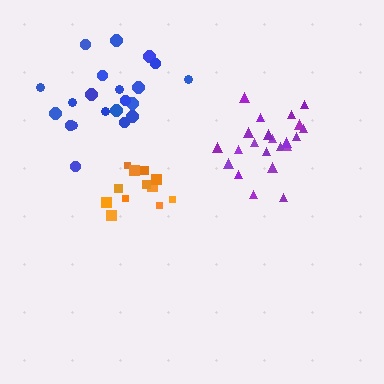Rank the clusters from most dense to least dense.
purple, orange, blue.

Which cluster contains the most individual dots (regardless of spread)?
Purple (22).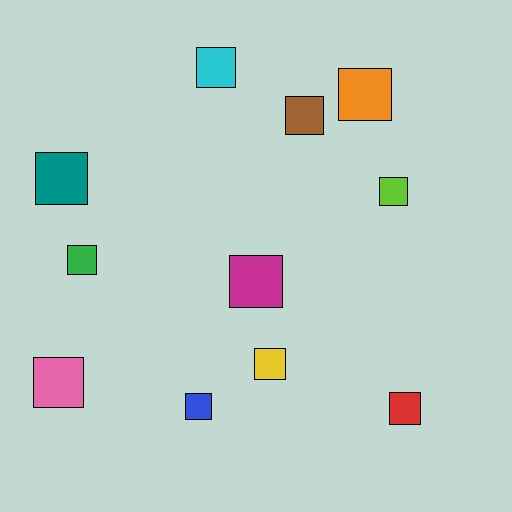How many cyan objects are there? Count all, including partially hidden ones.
There is 1 cyan object.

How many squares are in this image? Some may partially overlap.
There are 11 squares.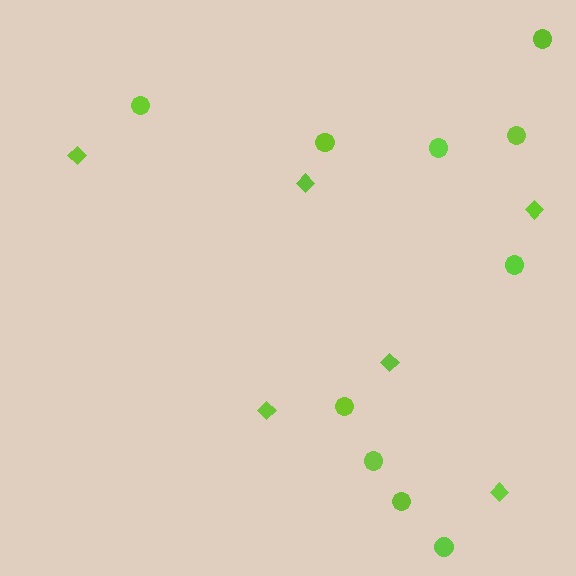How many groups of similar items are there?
There are 2 groups: one group of diamonds (6) and one group of circles (10).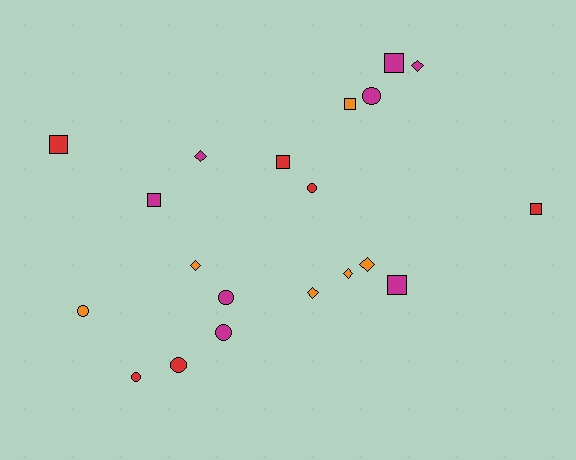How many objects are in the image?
There are 20 objects.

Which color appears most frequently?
Magenta, with 8 objects.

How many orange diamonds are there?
There are 4 orange diamonds.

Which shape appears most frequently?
Circle, with 7 objects.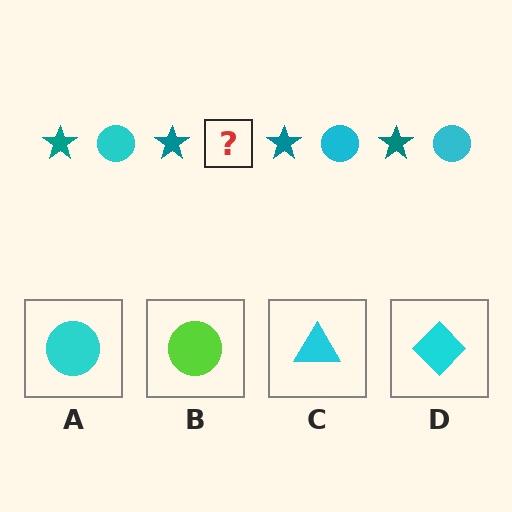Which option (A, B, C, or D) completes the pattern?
A.